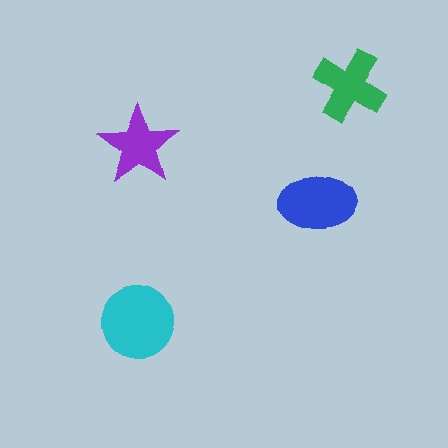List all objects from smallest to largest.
The purple star, the green cross, the blue ellipse, the cyan circle.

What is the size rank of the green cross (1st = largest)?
3rd.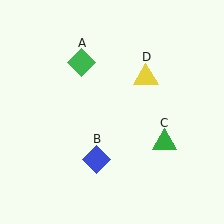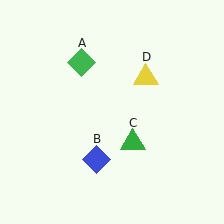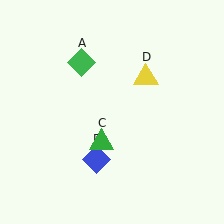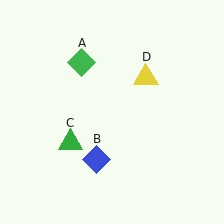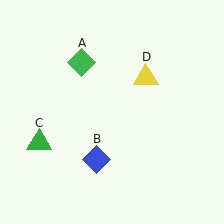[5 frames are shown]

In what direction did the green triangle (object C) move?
The green triangle (object C) moved left.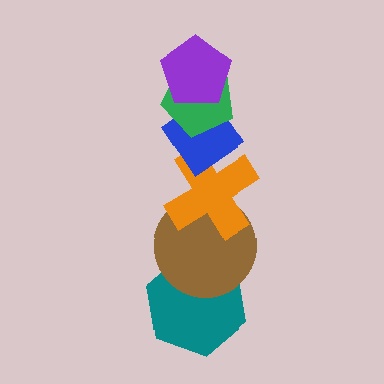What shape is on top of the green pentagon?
The purple pentagon is on top of the green pentagon.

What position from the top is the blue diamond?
The blue diamond is 3rd from the top.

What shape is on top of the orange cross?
The blue diamond is on top of the orange cross.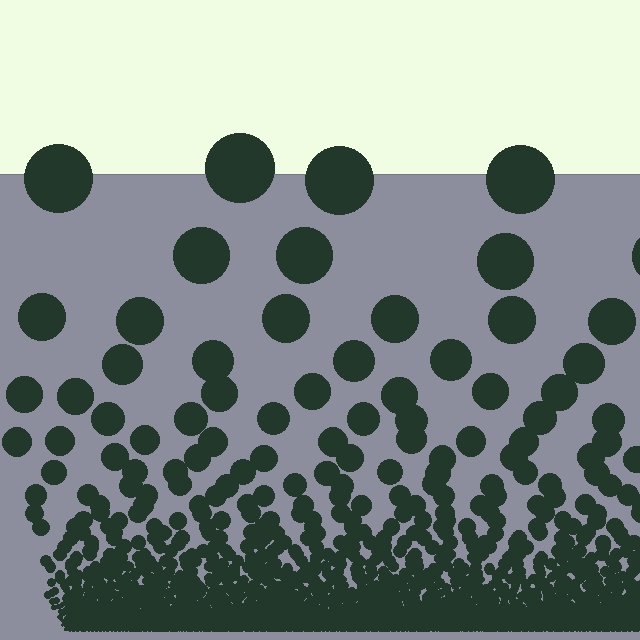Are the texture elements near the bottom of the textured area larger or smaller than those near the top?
Smaller. The gradient is inverted — elements near the bottom are smaller and denser.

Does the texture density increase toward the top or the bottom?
Density increases toward the bottom.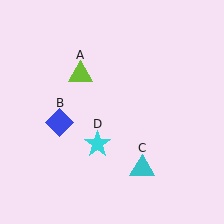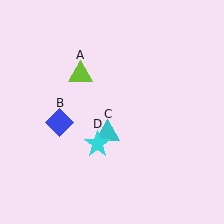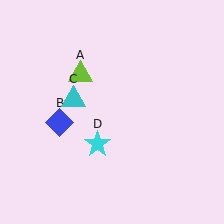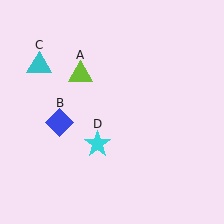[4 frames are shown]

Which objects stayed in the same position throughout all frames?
Lime triangle (object A) and blue diamond (object B) and cyan star (object D) remained stationary.